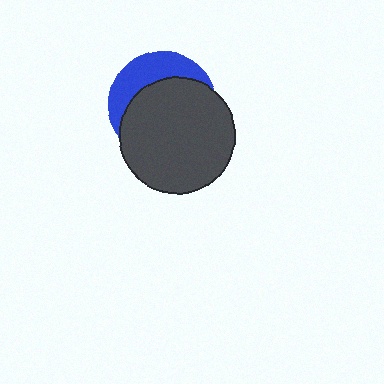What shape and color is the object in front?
The object in front is a dark gray circle.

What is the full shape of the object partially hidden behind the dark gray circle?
The partially hidden object is a blue circle.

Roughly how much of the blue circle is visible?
A small part of it is visible (roughly 32%).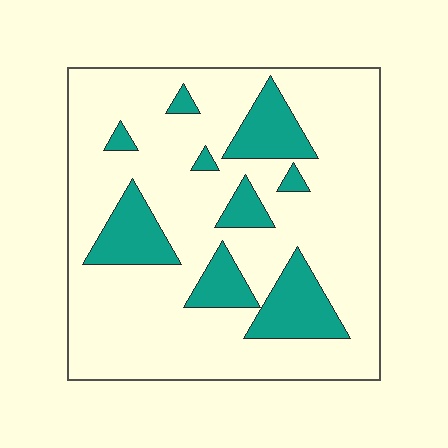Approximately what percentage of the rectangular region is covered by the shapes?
Approximately 20%.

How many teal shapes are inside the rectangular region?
9.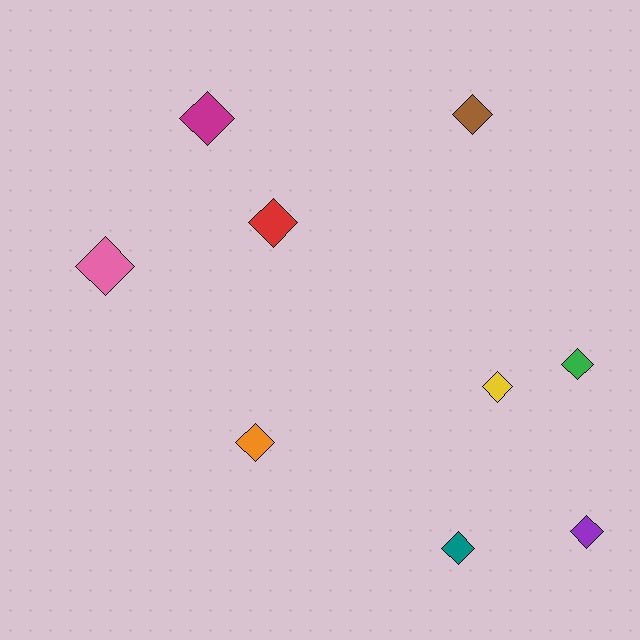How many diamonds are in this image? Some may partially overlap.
There are 9 diamonds.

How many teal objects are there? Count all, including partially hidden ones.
There is 1 teal object.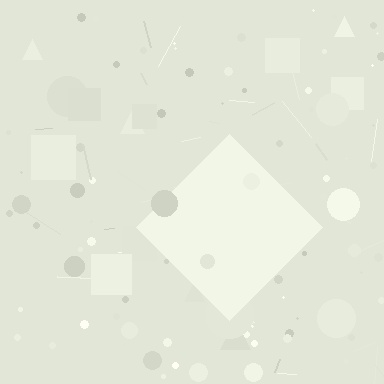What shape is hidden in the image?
A diamond is hidden in the image.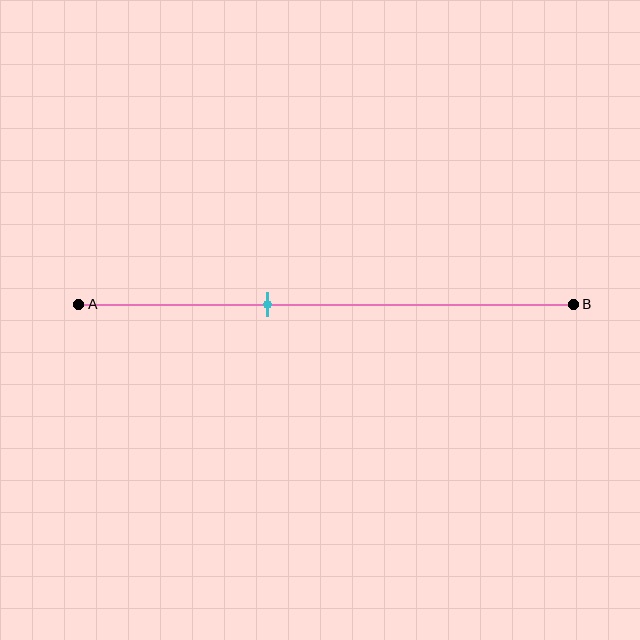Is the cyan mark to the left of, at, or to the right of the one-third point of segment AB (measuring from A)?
The cyan mark is to the right of the one-third point of segment AB.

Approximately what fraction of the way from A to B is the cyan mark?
The cyan mark is approximately 40% of the way from A to B.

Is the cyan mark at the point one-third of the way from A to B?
No, the mark is at about 40% from A, not at the 33% one-third point.